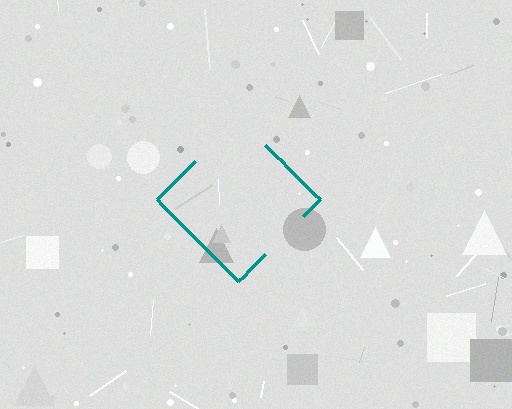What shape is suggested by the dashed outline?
The dashed outline suggests a diamond.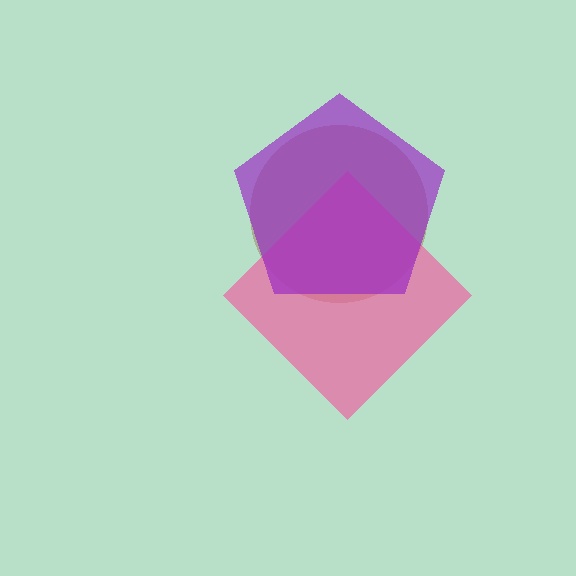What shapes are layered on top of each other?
The layered shapes are: a brown circle, a pink diamond, a purple pentagon.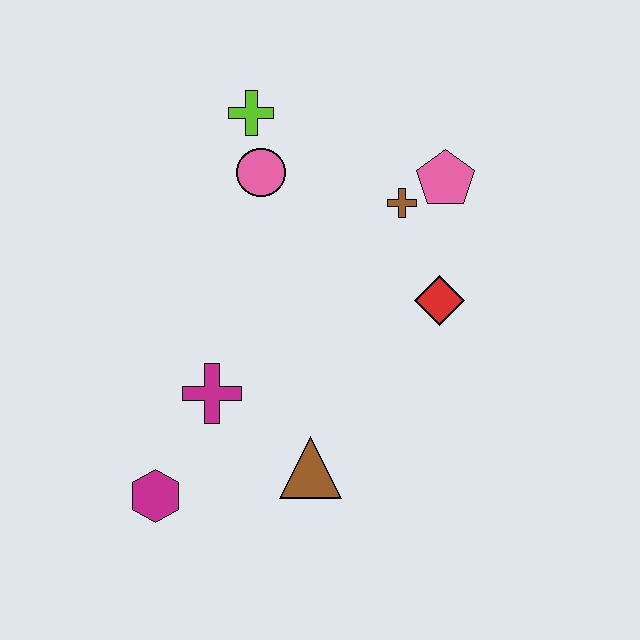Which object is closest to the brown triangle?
The magenta cross is closest to the brown triangle.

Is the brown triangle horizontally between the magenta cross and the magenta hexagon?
No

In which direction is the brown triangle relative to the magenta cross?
The brown triangle is to the right of the magenta cross.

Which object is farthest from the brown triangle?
The lime cross is farthest from the brown triangle.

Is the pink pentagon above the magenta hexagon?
Yes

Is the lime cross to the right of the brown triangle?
No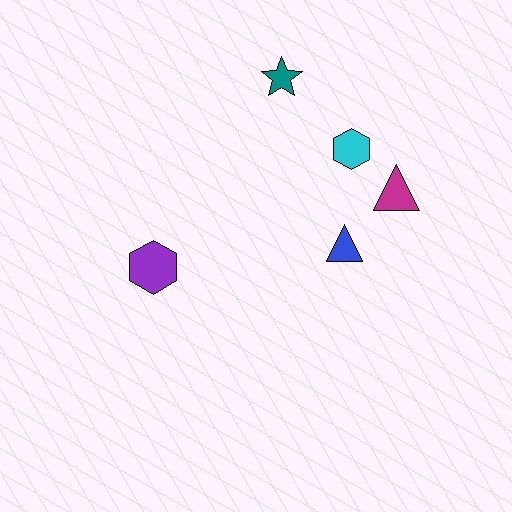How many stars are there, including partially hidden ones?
There is 1 star.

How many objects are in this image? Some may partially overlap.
There are 5 objects.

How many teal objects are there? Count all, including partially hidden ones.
There is 1 teal object.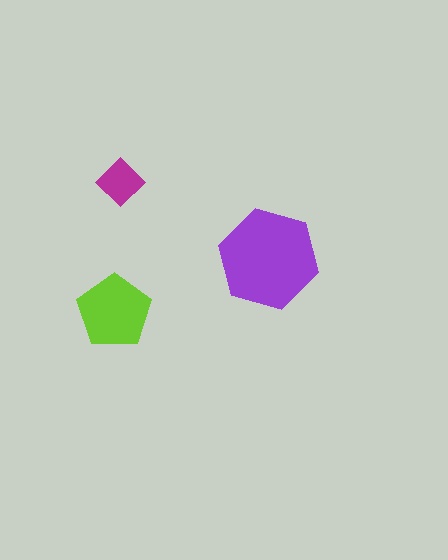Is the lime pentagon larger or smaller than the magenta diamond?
Larger.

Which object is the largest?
The purple hexagon.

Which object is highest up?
The magenta diamond is topmost.